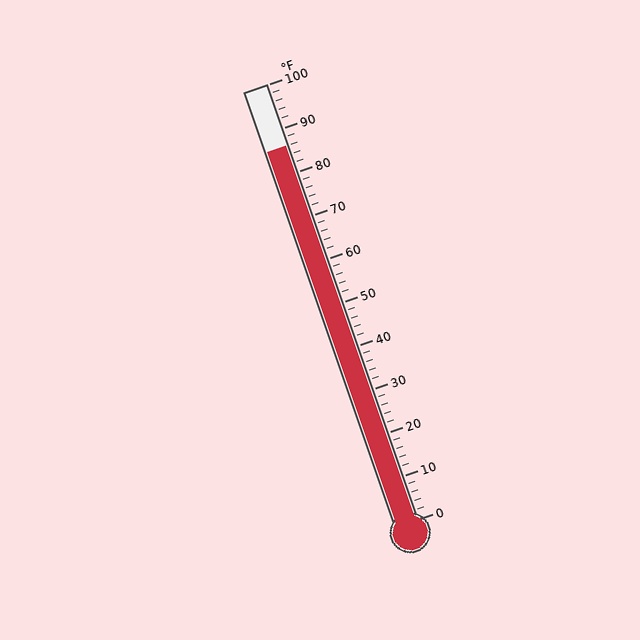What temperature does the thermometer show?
The thermometer shows approximately 86°F.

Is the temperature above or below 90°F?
The temperature is below 90°F.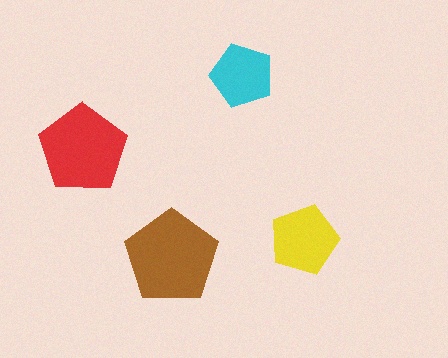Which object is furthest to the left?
The red pentagon is leftmost.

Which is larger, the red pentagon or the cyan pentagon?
The red one.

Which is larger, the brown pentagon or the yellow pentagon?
The brown one.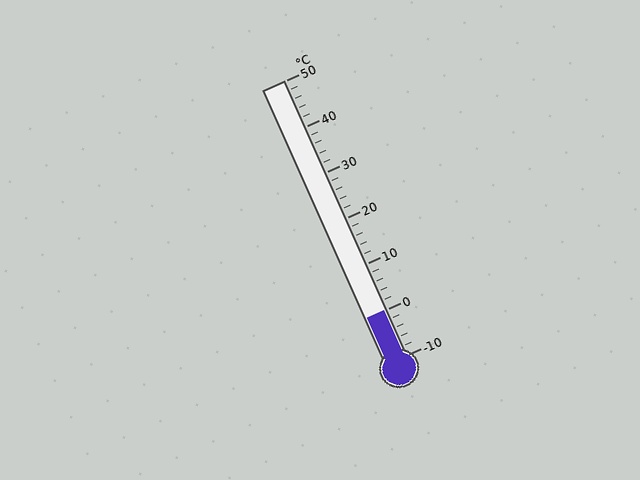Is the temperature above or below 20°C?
The temperature is below 20°C.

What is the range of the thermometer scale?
The thermometer scale ranges from -10°C to 50°C.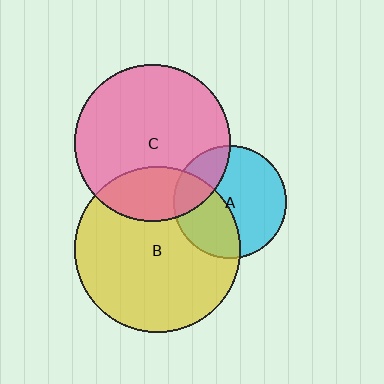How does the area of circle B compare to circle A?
Approximately 2.2 times.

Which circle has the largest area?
Circle B (yellow).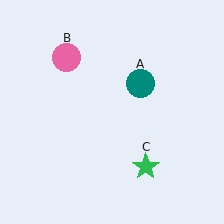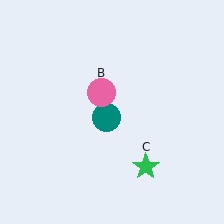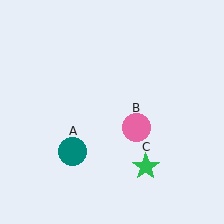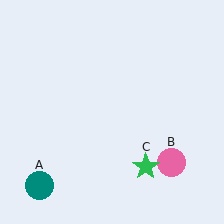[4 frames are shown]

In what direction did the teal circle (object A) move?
The teal circle (object A) moved down and to the left.